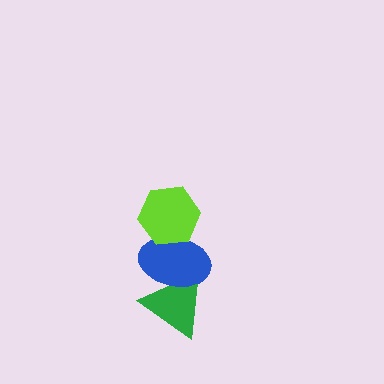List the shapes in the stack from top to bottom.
From top to bottom: the lime hexagon, the blue ellipse, the green triangle.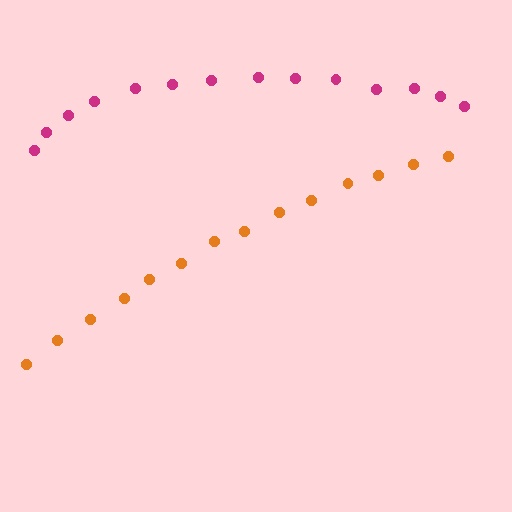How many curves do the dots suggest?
There are 2 distinct paths.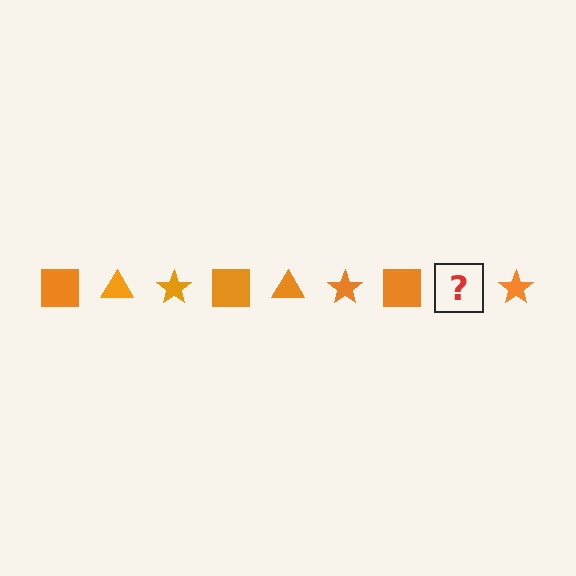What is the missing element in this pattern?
The missing element is an orange triangle.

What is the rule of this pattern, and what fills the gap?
The rule is that the pattern cycles through square, triangle, star shapes in orange. The gap should be filled with an orange triangle.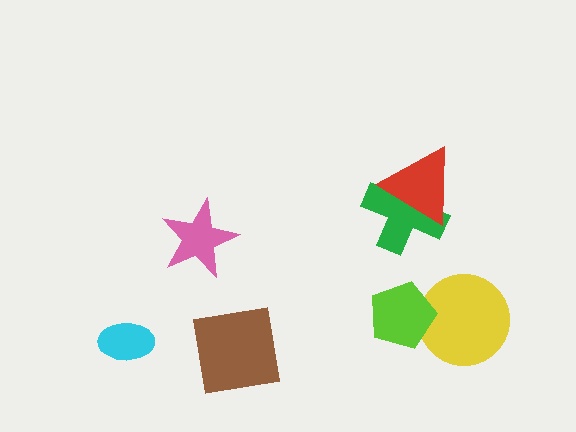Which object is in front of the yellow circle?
The lime pentagon is in front of the yellow circle.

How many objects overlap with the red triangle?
1 object overlaps with the red triangle.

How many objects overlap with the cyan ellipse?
0 objects overlap with the cyan ellipse.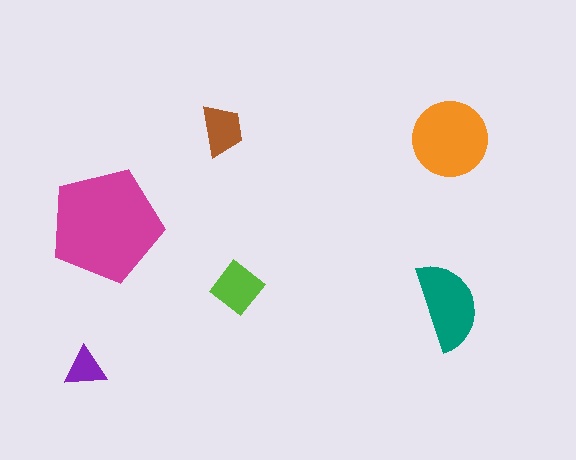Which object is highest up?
The brown trapezoid is topmost.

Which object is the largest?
The magenta pentagon.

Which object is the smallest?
The purple triangle.